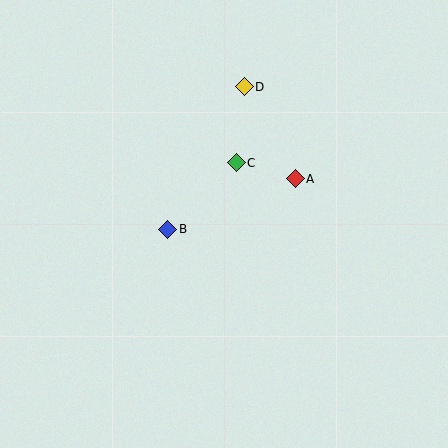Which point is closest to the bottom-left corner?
Point B is closest to the bottom-left corner.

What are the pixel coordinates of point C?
Point C is at (236, 163).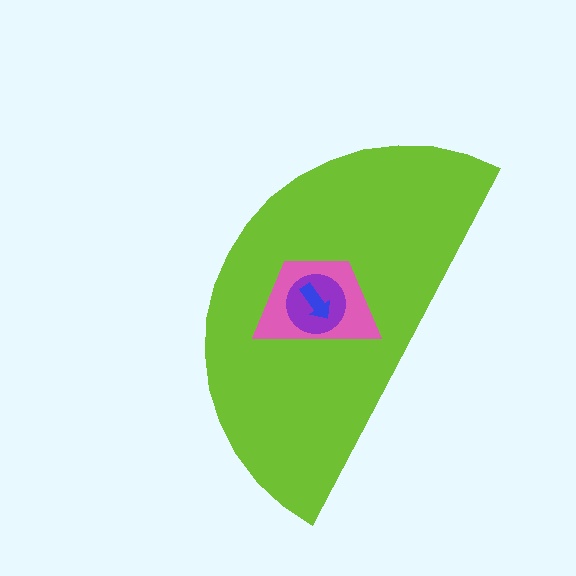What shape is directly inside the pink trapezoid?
The purple circle.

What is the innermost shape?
The blue arrow.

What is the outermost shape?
The lime semicircle.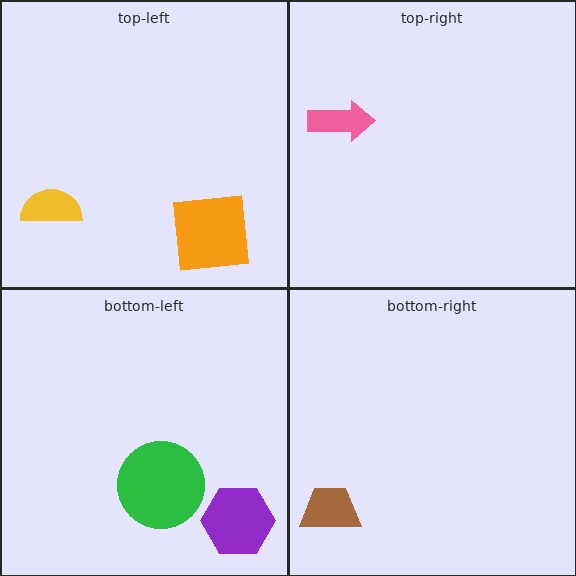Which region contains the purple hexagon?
The bottom-left region.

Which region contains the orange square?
The top-left region.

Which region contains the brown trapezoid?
The bottom-right region.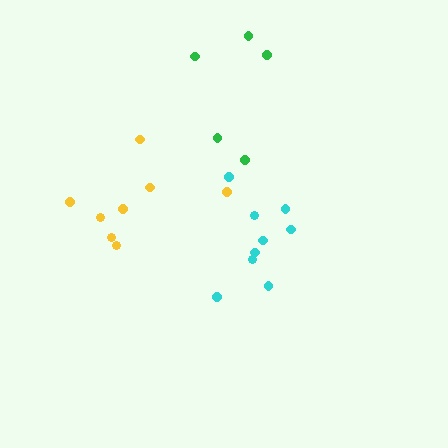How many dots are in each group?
Group 1: 8 dots, Group 2: 9 dots, Group 3: 5 dots (22 total).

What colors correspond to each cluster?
The clusters are colored: yellow, cyan, green.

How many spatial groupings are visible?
There are 3 spatial groupings.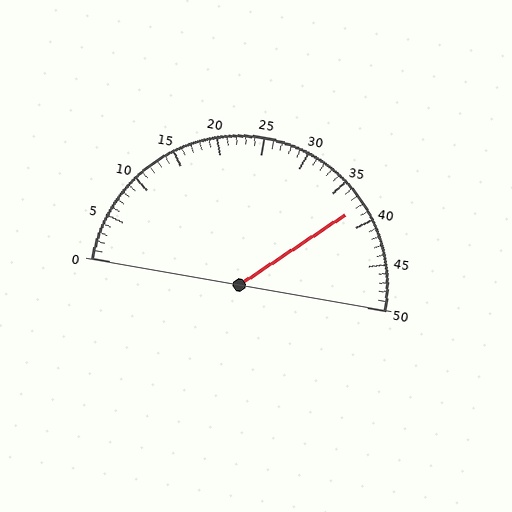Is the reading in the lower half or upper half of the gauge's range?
The reading is in the upper half of the range (0 to 50).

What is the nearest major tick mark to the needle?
The nearest major tick mark is 40.